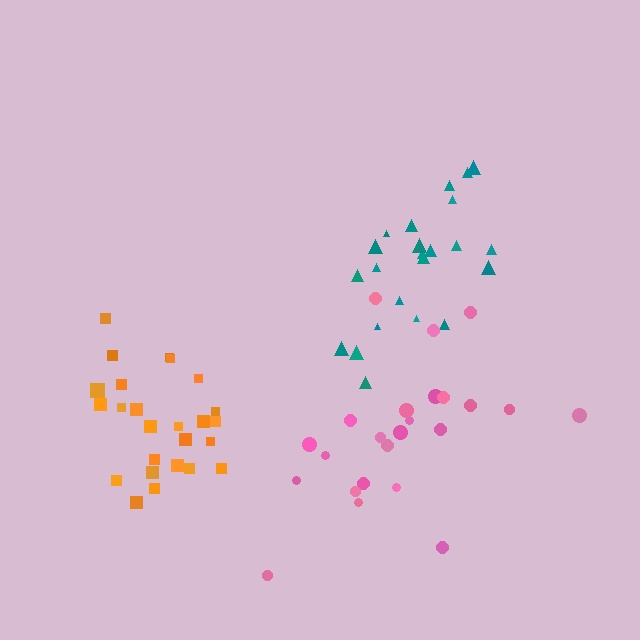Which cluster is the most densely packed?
Teal.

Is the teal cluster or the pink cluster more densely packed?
Teal.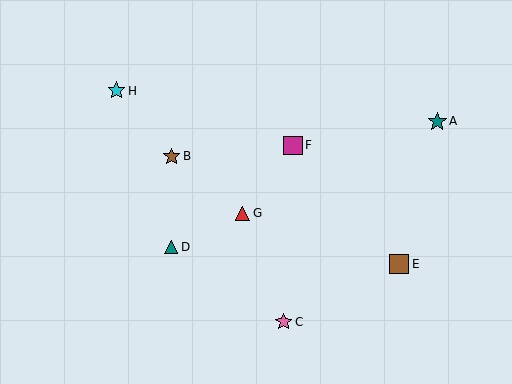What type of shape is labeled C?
Shape C is a pink star.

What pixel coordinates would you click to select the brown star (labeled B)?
Click at (172, 156) to select the brown star B.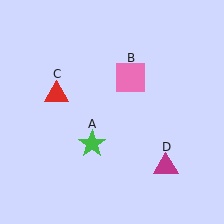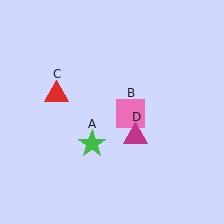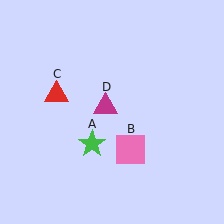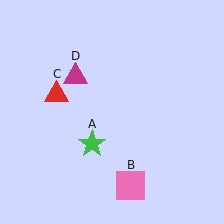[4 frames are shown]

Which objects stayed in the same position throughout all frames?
Green star (object A) and red triangle (object C) remained stationary.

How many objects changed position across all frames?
2 objects changed position: pink square (object B), magenta triangle (object D).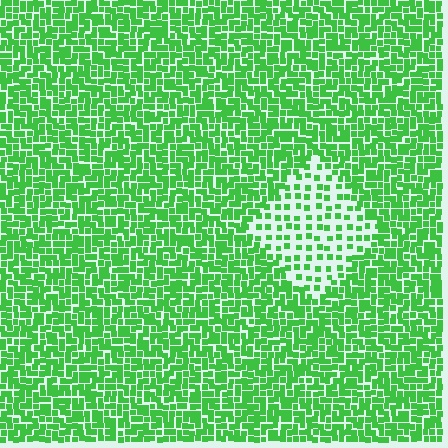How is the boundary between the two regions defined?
The boundary is defined by a change in element density (approximately 2.4x ratio). All elements are the same color, size, and shape.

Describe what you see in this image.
The image contains small green elements arranged at two different densities. A diamond-shaped region is visible where the elements are less densely packed than the surrounding area.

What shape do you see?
I see a diamond.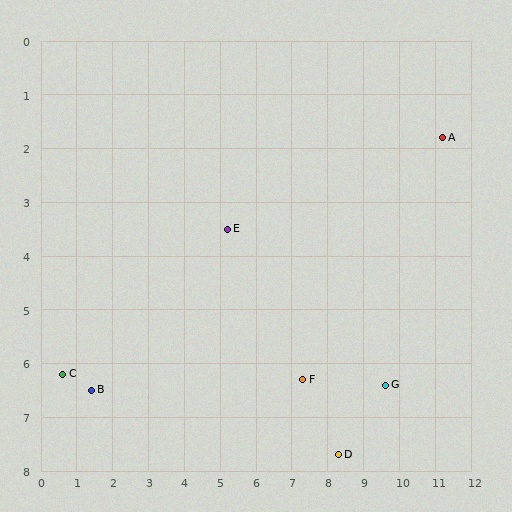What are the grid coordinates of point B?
Point B is at approximately (1.4, 6.5).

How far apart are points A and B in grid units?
Points A and B are about 10.9 grid units apart.